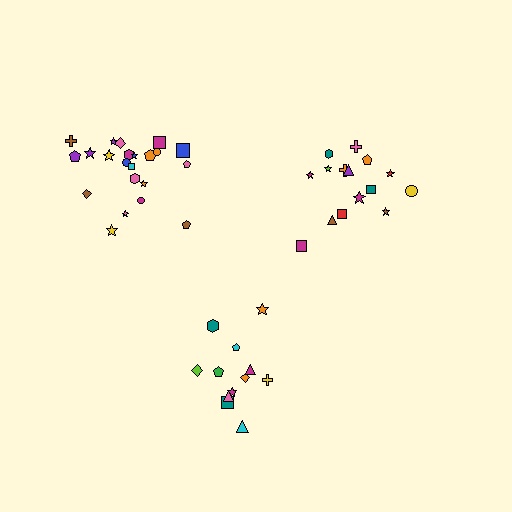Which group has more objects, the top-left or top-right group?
The top-left group.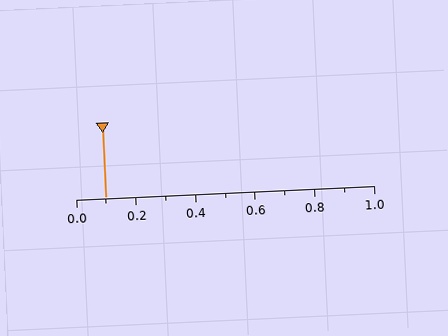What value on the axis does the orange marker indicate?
The marker indicates approximately 0.1.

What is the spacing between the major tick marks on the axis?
The major ticks are spaced 0.2 apart.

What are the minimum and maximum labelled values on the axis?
The axis runs from 0.0 to 1.0.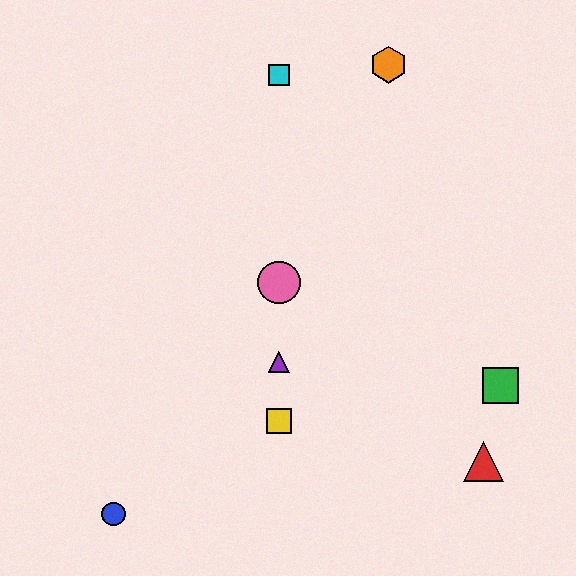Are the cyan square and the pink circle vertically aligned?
Yes, both are at x≈279.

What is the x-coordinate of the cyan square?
The cyan square is at x≈279.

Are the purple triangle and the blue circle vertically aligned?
No, the purple triangle is at x≈279 and the blue circle is at x≈113.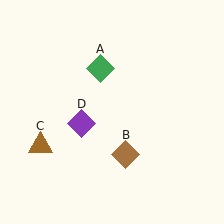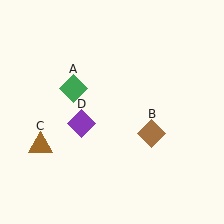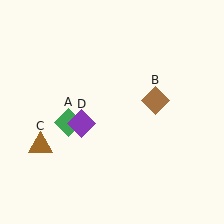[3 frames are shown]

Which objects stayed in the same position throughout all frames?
Brown triangle (object C) and purple diamond (object D) remained stationary.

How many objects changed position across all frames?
2 objects changed position: green diamond (object A), brown diamond (object B).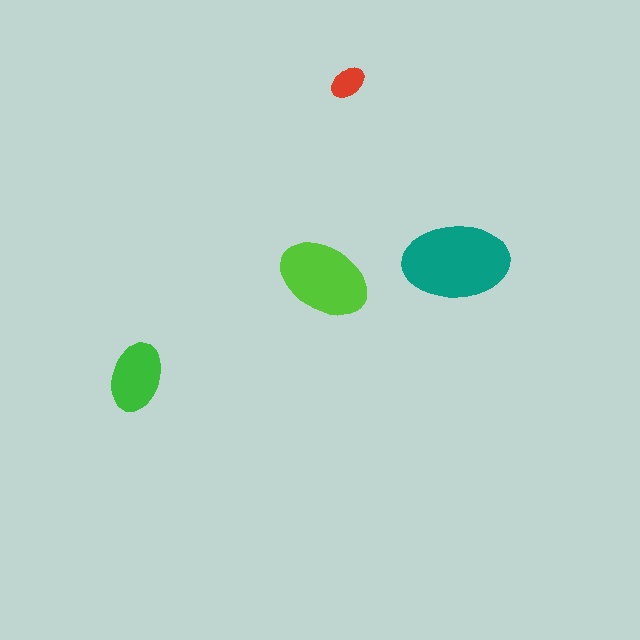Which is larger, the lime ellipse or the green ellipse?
The lime one.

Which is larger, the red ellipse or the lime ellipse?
The lime one.